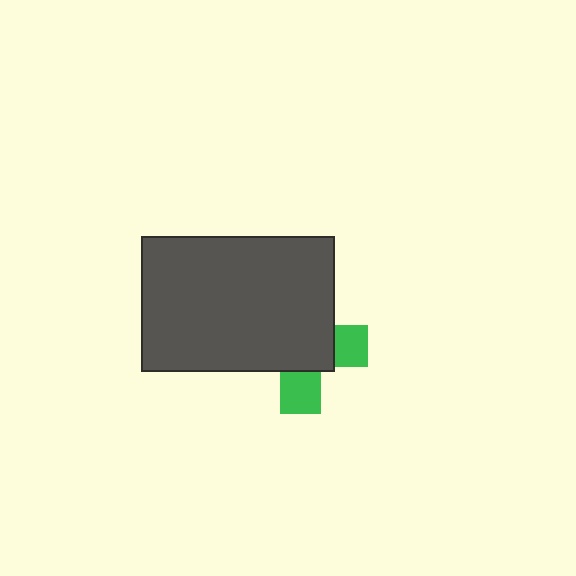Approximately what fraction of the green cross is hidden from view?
Roughly 68% of the green cross is hidden behind the dark gray rectangle.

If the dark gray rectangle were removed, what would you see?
You would see the complete green cross.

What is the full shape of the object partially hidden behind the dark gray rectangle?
The partially hidden object is a green cross.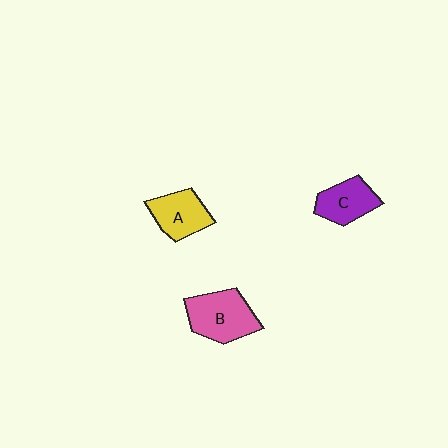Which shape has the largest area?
Shape B (pink).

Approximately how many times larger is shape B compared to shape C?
Approximately 1.4 times.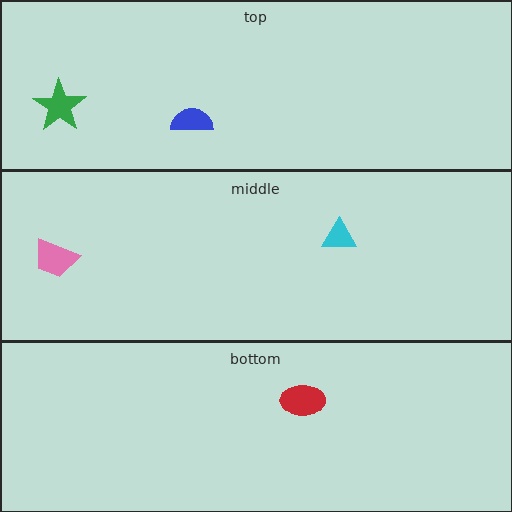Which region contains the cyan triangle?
The middle region.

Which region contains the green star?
The top region.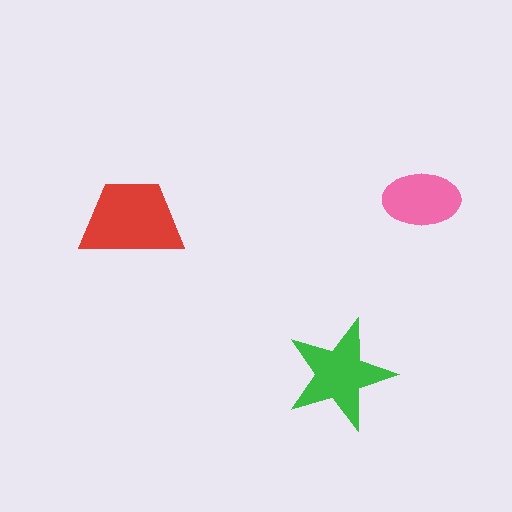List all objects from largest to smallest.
The red trapezoid, the green star, the pink ellipse.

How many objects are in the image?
There are 3 objects in the image.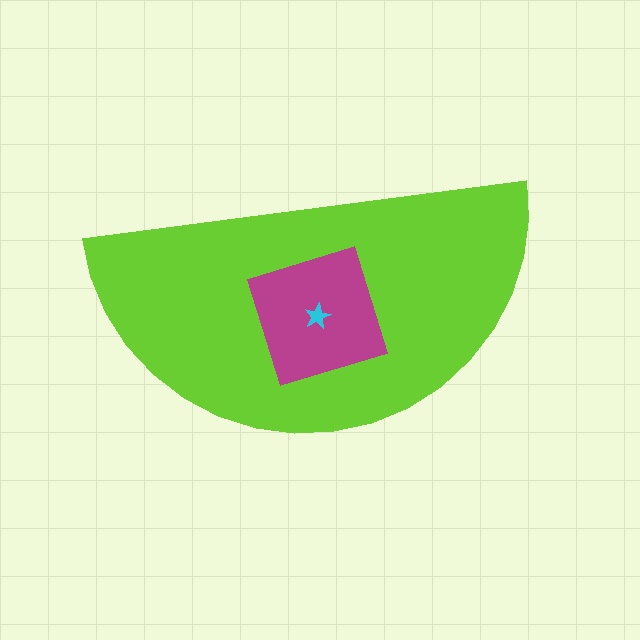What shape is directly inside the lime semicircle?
The magenta square.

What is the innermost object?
The cyan star.